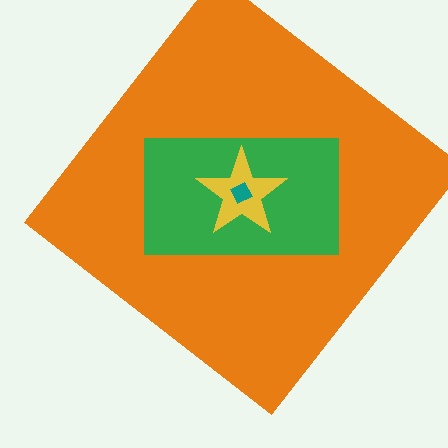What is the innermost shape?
The teal diamond.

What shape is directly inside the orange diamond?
The green rectangle.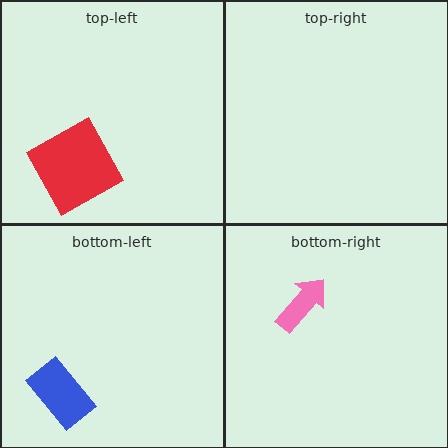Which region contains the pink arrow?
The bottom-right region.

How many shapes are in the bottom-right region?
1.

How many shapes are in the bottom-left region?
1.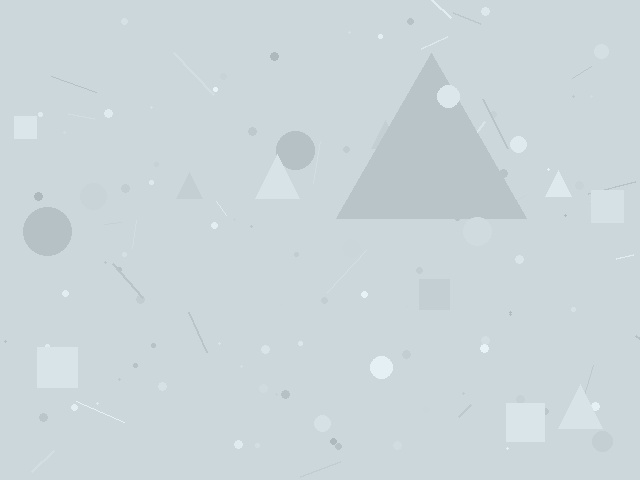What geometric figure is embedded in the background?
A triangle is embedded in the background.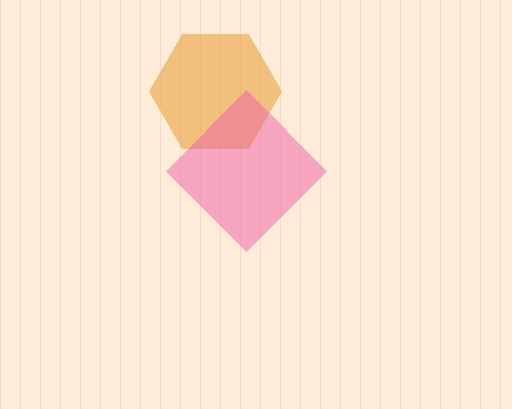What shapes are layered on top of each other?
The layered shapes are: an orange hexagon, a pink diamond.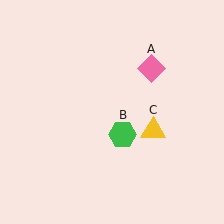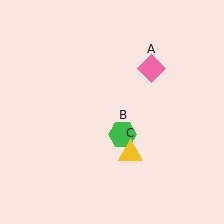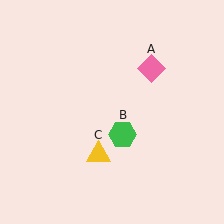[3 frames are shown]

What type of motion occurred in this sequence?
The yellow triangle (object C) rotated clockwise around the center of the scene.